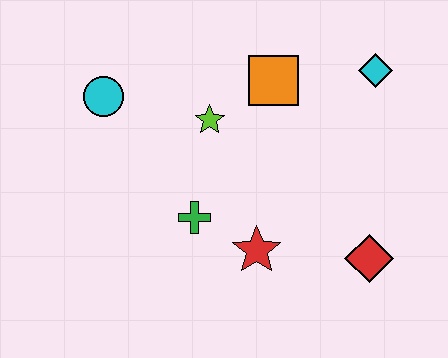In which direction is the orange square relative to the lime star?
The orange square is to the right of the lime star.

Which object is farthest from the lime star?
The red diamond is farthest from the lime star.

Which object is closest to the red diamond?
The red star is closest to the red diamond.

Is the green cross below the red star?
No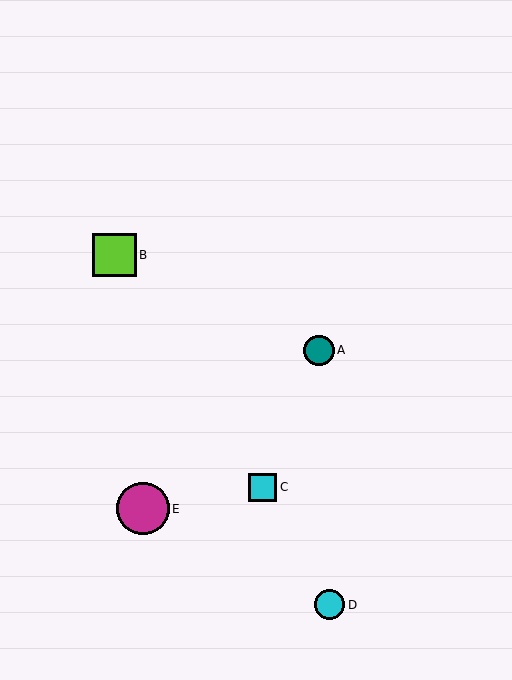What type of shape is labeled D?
Shape D is a cyan circle.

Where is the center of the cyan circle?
The center of the cyan circle is at (329, 605).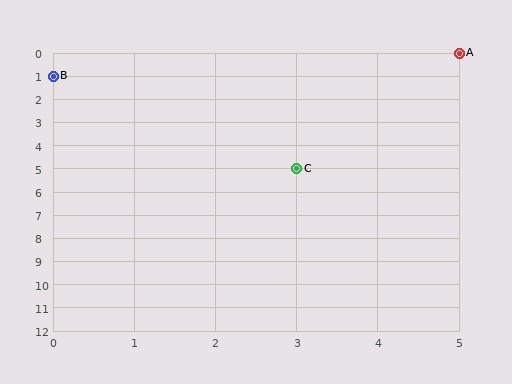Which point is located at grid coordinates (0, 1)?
Point B is at (0, 1).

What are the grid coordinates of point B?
Point B is at grid coordinates (0, 1).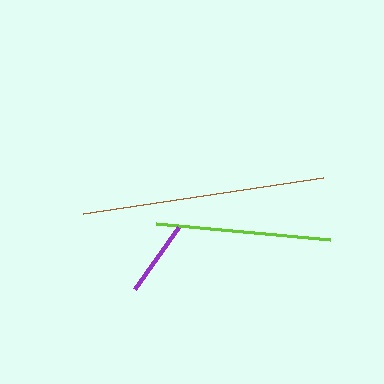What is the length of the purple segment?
The purple segment is approximately 76 pixels long.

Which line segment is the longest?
The brown line is the longest at approximately 242 pixels.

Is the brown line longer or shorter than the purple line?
The brown line is longer than the purple line.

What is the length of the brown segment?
The brown segment is approximately 242 pixels long.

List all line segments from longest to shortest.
From longest to shortest: brown, lime, purple.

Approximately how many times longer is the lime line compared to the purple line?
The lime line is approximately 2.3 times the length of the purple line.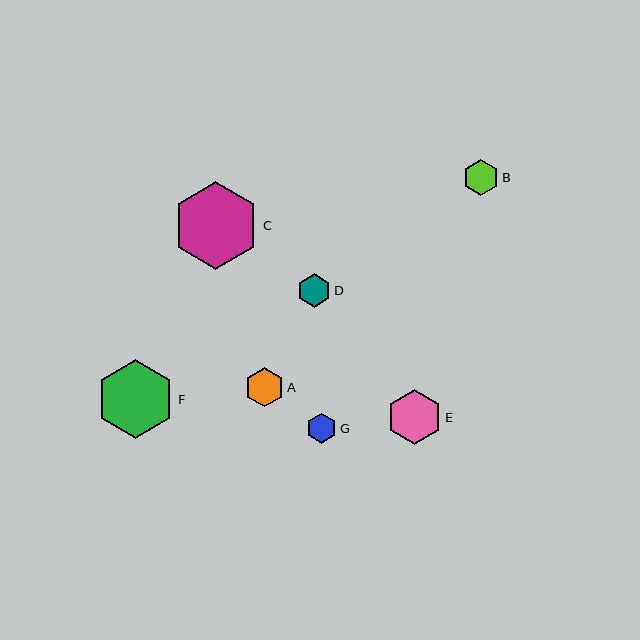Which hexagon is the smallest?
Hexagon G is the smallest with a size of approximately 30 pixels.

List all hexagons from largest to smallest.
From largest to smallest: C, F, E, A, B, D, G.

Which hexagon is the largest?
Hexagon C is the largest with a size of approximately 87 pixels.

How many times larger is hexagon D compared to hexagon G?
Hexagon D is approximately 1.1 times the size of hexagon G.